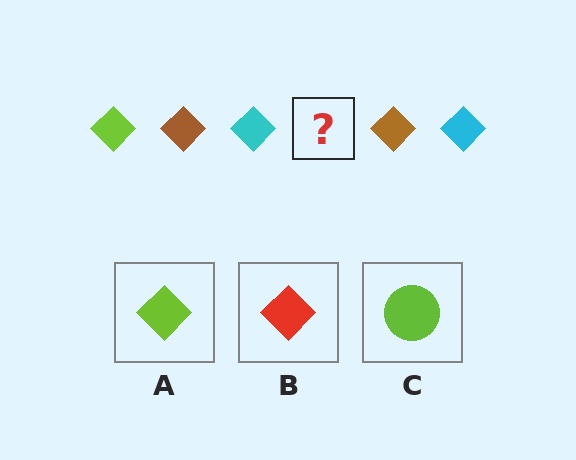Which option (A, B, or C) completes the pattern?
A.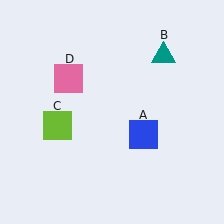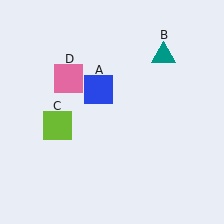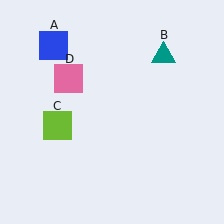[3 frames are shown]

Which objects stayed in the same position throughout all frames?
Teal triangle (object B) and lime square (object C) and pink square (object D) remained stationary.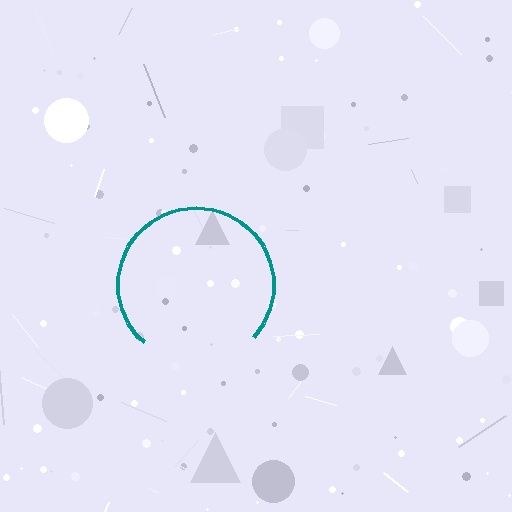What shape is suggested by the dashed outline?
The dashed outline suggests a circle.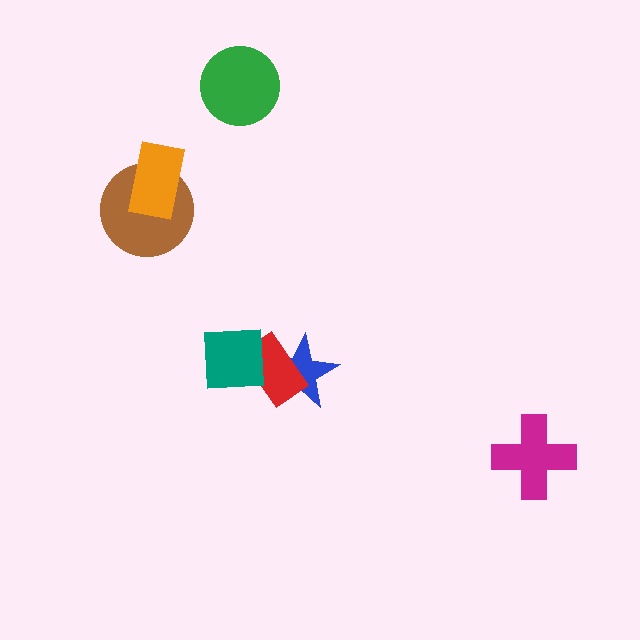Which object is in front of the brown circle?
The orange rectangle is in front of the brown circle.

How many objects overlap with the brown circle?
1 object overlaps with the brown circle.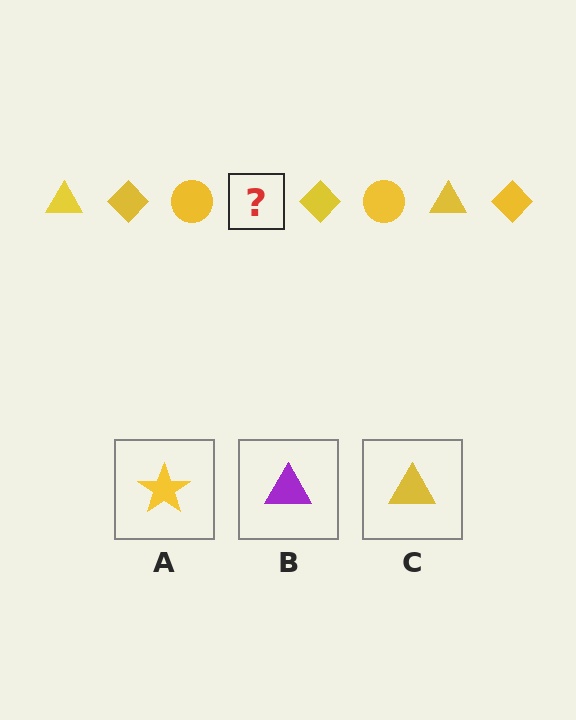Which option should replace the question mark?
Option C.